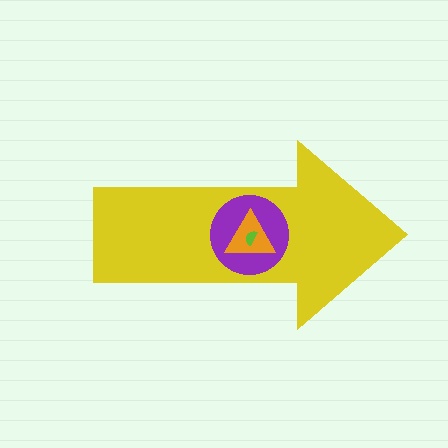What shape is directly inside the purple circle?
The orange triangle.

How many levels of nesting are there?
4.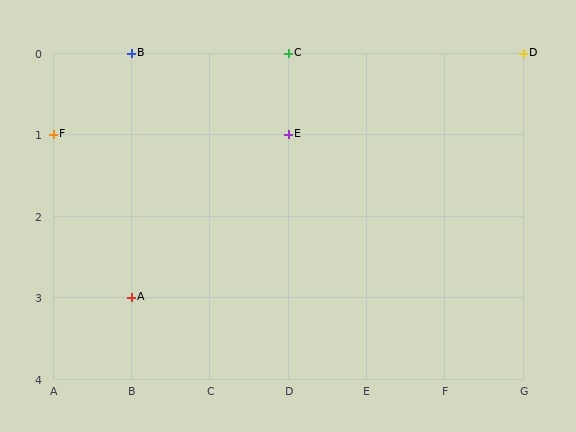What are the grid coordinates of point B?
Point B is at grid coordinates (B, 0).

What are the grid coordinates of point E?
Point E is at grid coordinates (D, 1).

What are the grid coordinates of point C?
Point C is at grid coordinates (D, 0).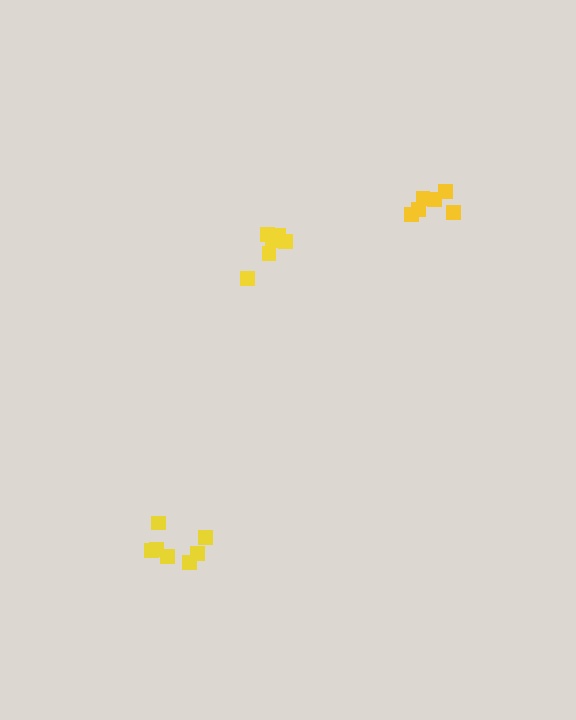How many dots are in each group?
Group 1: 7 dots, Group 2: 6 dots, Group 3: 6 dots (19 total).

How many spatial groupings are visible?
There are 3 spatial groupings.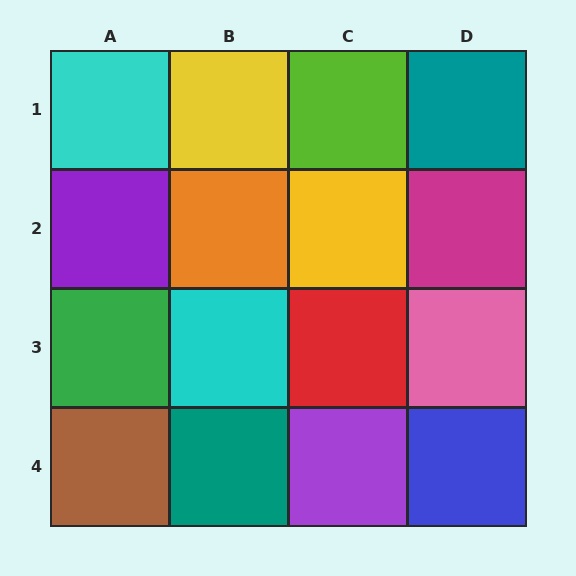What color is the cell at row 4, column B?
Teal.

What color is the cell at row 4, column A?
Brown.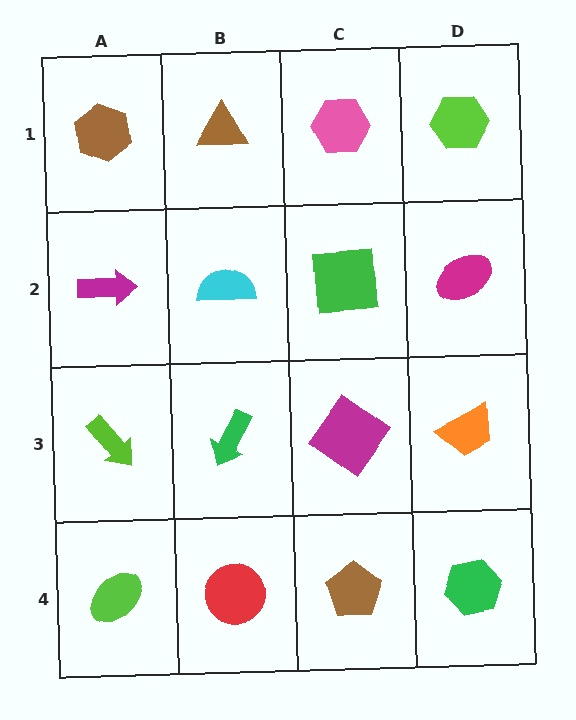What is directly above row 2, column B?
A brown triangle.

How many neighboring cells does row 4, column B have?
3.